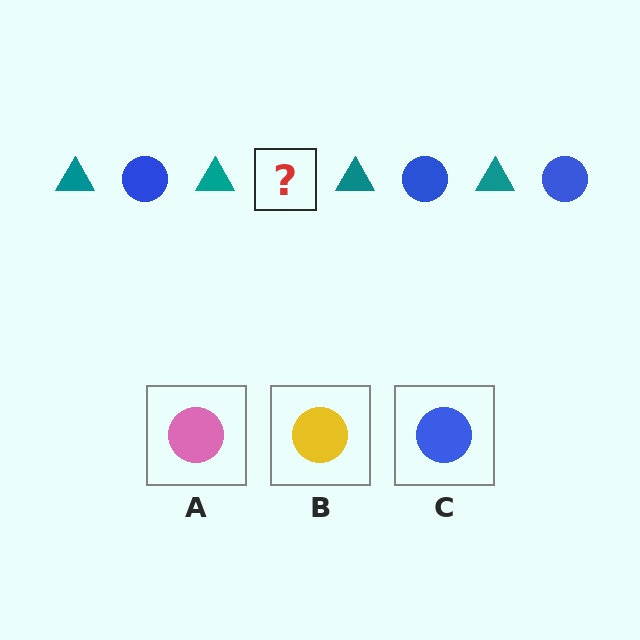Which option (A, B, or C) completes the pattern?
C.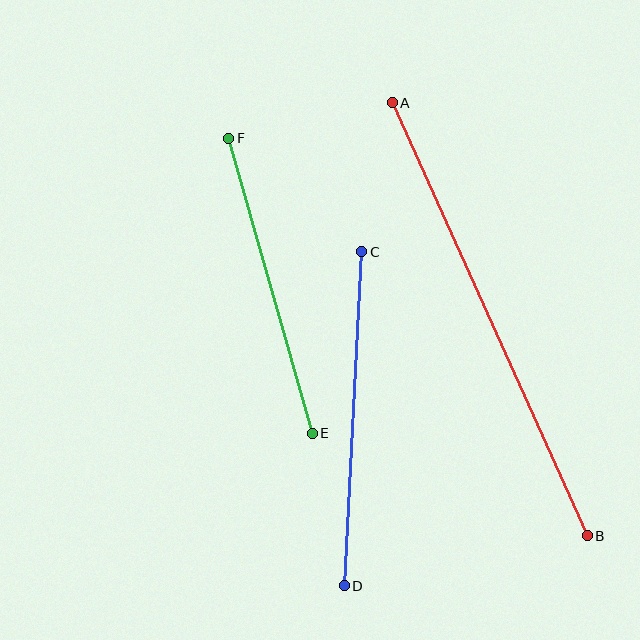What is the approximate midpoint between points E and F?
The midpoint is at approximately (271, 286) pixels.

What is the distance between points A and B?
The distance is approximately 475 pixels.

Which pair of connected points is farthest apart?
Points A and B are farthest apart.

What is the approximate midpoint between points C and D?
The midpoint is at approximately (353, 419) pixels.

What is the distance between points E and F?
The distance is approximately 307 pixels.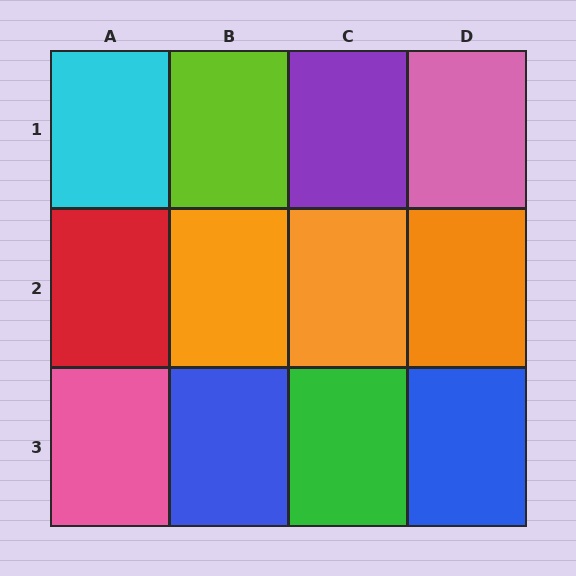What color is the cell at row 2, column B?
Orange.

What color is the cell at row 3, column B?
Blue.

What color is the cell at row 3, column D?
Blue.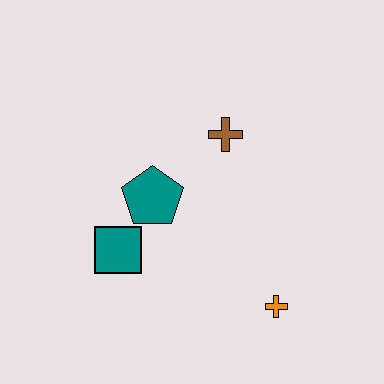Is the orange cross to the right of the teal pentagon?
Yes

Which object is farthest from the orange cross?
The brown cross is farthest from the orange cross.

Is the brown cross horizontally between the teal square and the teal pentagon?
No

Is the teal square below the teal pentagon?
Yes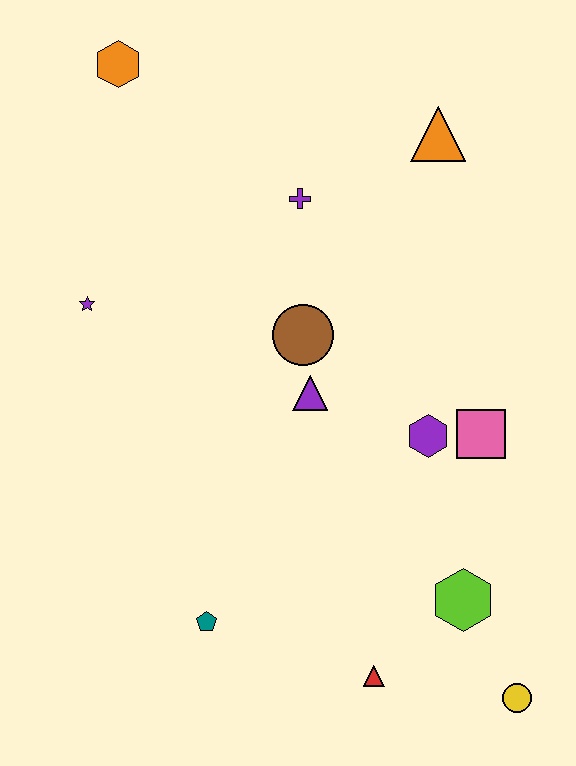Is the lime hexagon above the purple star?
No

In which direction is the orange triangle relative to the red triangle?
The orange triangle is above the red triangle.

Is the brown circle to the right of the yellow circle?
No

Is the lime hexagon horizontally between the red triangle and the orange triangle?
No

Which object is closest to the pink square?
The purple hexagon is closest to the pink square.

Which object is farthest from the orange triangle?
The yellow circle is farthest from the orange triangle.